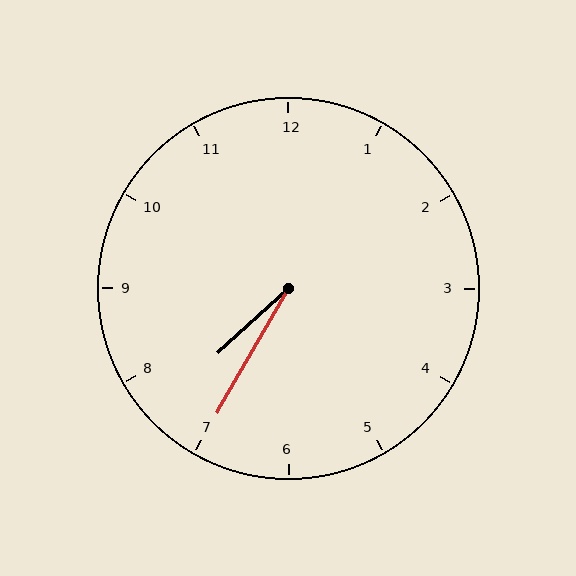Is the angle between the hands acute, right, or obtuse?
It is acute.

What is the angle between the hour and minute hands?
Approximately 18 degrees.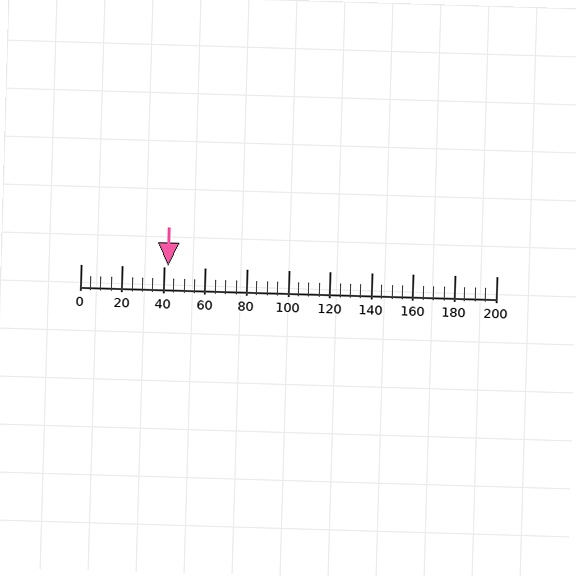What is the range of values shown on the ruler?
The ruler shows values from 0 to 200.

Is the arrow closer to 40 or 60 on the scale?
The arrow is closer to 40.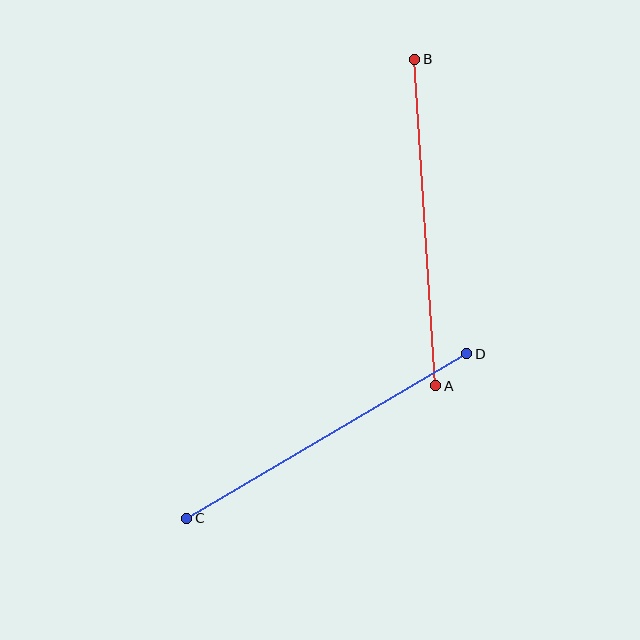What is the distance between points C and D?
The distance is approximately 325 pixels.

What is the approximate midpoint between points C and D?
The midpoint is at approximately (327, 436) pixels.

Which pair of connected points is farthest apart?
Points A and B are farthest apart.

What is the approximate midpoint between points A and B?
The midpoint is at approximately (425, 222) pixels.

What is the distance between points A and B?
The distance is approximately 327 pixels.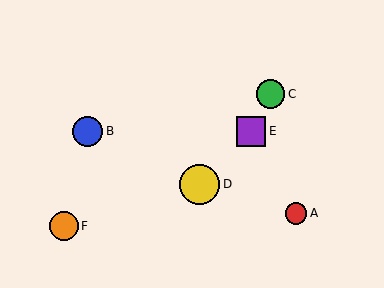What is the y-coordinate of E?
Object E is at y≈131.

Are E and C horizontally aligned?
No, E is at y≈131 and C is at y≈94.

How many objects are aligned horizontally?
2 objects (B, E) are aligned horizontally.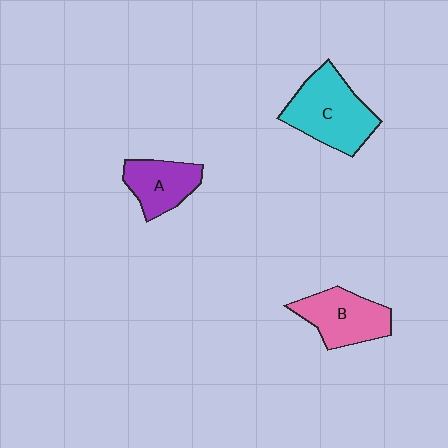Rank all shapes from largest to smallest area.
From largest to smallest: C (cyan), B (pink), A (purple).